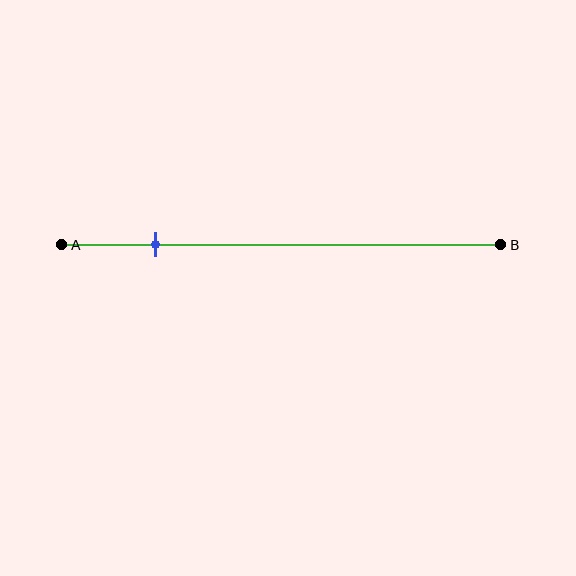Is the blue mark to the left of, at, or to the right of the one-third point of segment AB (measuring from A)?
The blue mark is to the left of the one-third point of segment AB.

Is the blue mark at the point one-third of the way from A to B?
No, the mark is at about 20% from A, not at the 33% one-third point.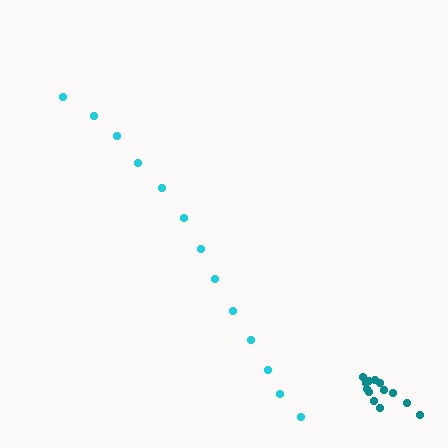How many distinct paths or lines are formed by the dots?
There are 2 distinct paths.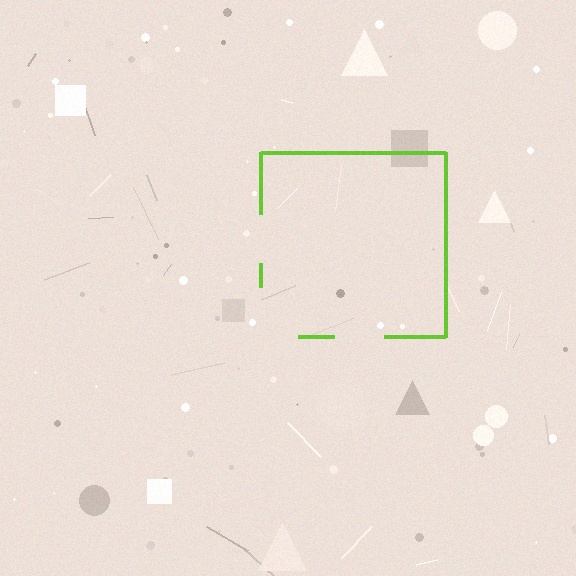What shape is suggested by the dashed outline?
The dashed outline suggests a square.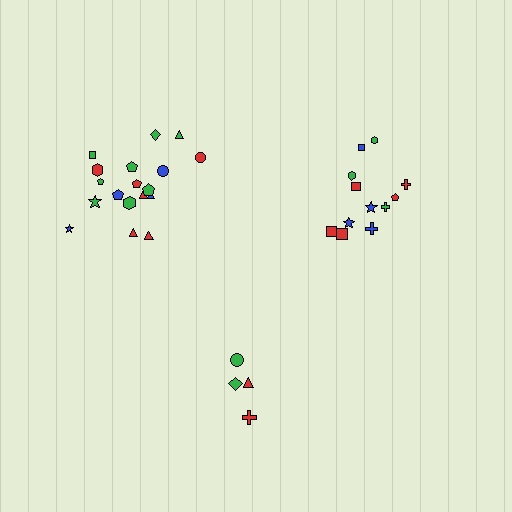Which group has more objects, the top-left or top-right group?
The top-left group.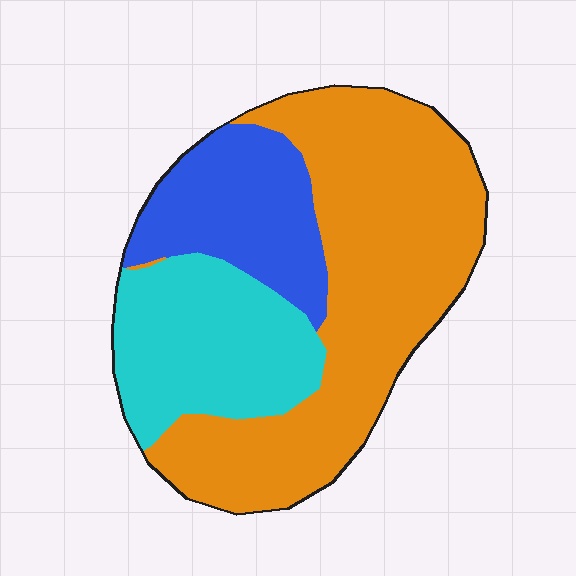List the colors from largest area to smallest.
From largest to smallest: orange, cyan, blue.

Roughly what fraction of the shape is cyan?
Cyan covers 26% of the shape.